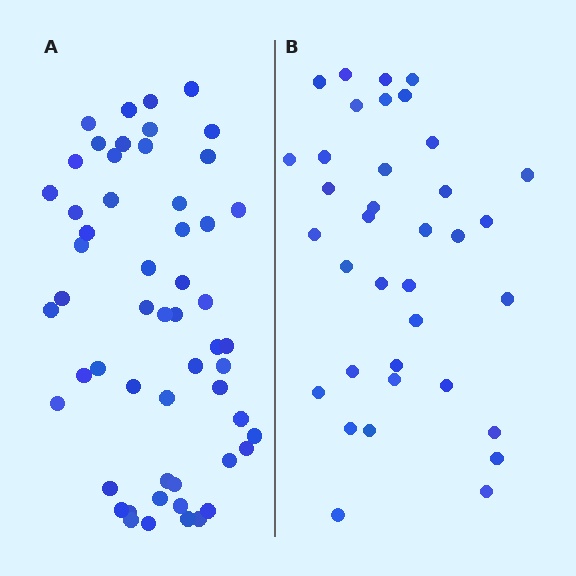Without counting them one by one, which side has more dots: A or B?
Region A (the left region) has more dots.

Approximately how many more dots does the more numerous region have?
Region A has approximately 20 more dots than region B.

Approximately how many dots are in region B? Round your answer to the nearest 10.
About 40 dots. (The exact count is 36, which rounds to 40.)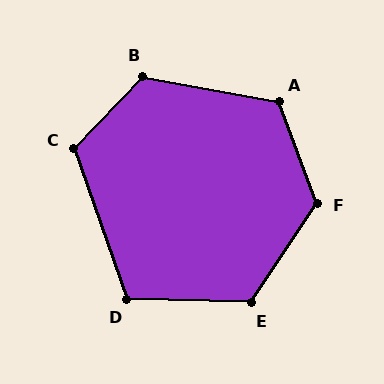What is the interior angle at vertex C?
Approximately 117 degrees (obtuse).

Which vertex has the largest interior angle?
F, at approximately 126 degrees.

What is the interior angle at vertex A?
Approximately 121 degrees (obtuse).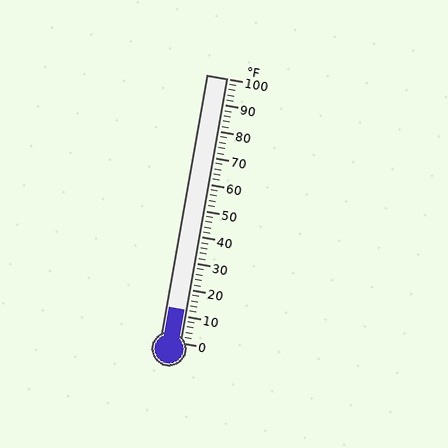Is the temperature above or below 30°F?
The temperature is below 30°F.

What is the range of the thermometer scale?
The thermometer scale ranges from 0°F to 100°F.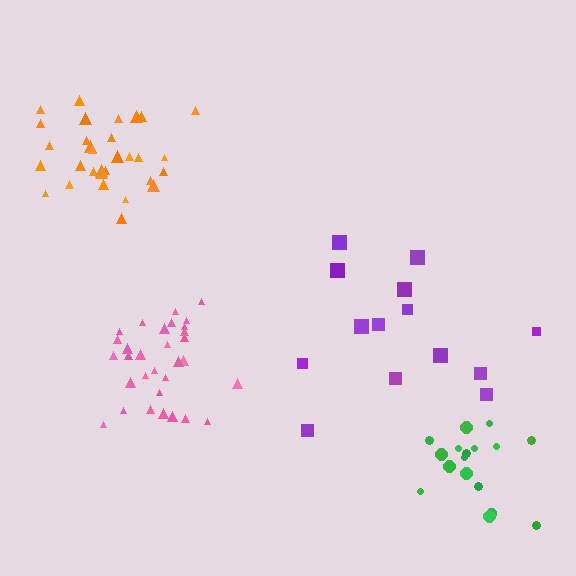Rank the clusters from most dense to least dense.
pink, orange, green, purple.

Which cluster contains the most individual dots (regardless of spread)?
Pink (31).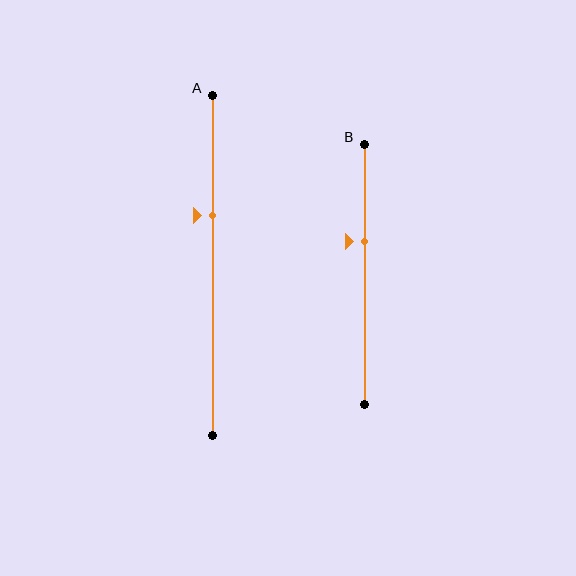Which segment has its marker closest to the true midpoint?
Segment B has its marker closest to the true midpoint.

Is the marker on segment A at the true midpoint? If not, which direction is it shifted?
No, the marker on segment A is shifted upward by about 15% of the segment length.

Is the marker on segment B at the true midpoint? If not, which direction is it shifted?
No, the marker on segment B is shifted upward by about 13% of the segment length.